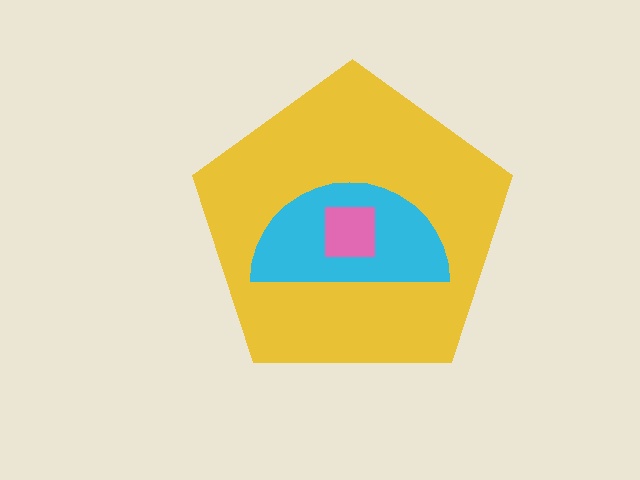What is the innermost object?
The pink square.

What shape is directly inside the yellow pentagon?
The cyan semicircle.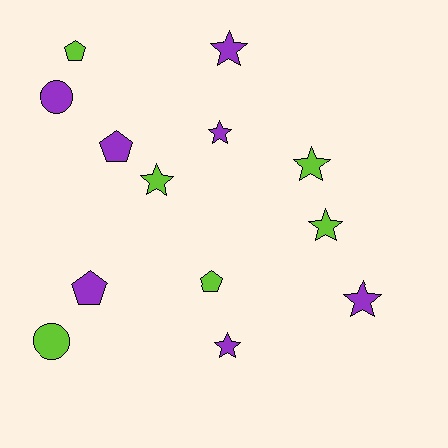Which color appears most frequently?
Purple, with 7 objects.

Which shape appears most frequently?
Star, with 7 objects.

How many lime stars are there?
There are 3 lime stars.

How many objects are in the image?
There are 13 objects.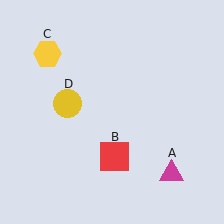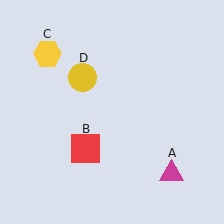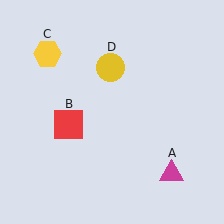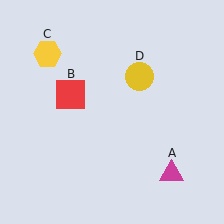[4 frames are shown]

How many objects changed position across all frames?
2 objects changed position: red square (object B), yellow circle (object D).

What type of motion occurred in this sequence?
The red square (object B), yellow circle (object D) rotated clockwise around the center of the scene.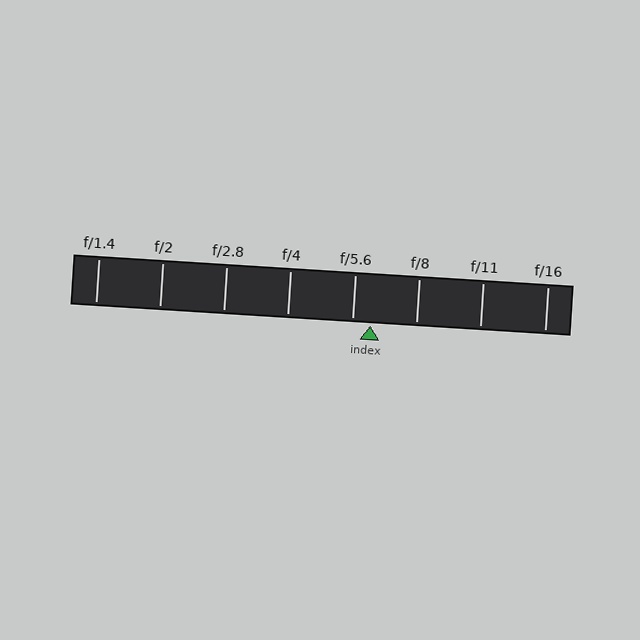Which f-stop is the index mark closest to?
The index mark is closest to f/5.6.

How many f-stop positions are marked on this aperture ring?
There are 8 f-stop positions marked.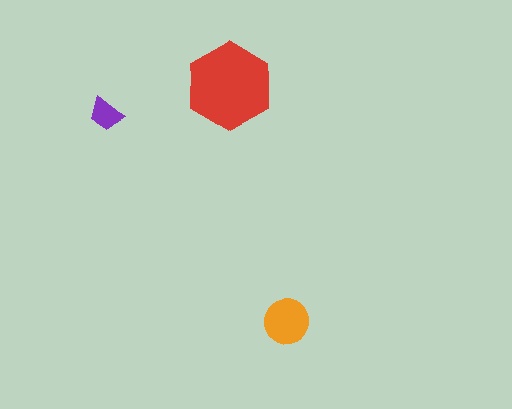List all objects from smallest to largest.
The purple trapezoid, the orange circle, the red hexagon.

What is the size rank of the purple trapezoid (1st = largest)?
3rd.